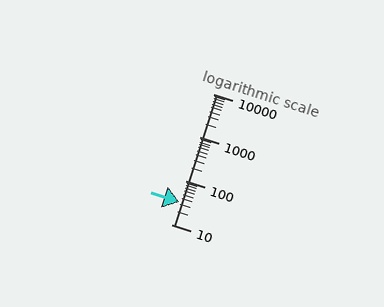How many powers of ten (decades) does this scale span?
The scale spans 3 decades, from 10 to 10000.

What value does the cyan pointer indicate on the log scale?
The pointer indicates approximately 33.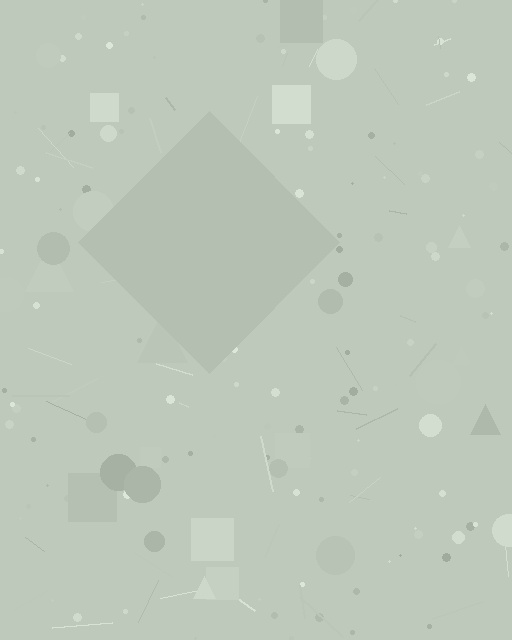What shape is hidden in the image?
A diamond is hidden in the image.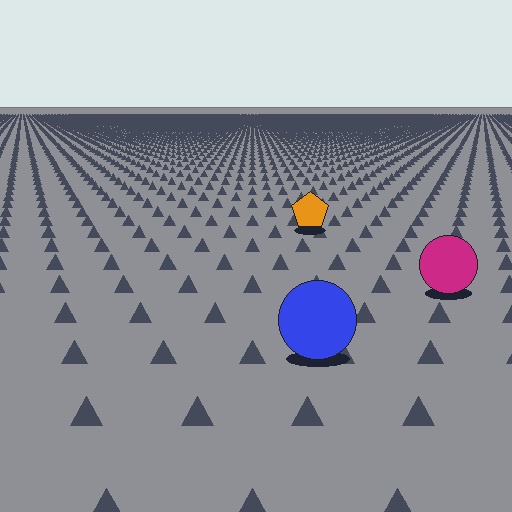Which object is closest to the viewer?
The blue circle is closest. The texture marks near it are larger and more spread out.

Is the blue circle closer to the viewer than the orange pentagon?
Yes. The blue circle is closer — you can tell from the texture gradient: the ground texture is coarser near it.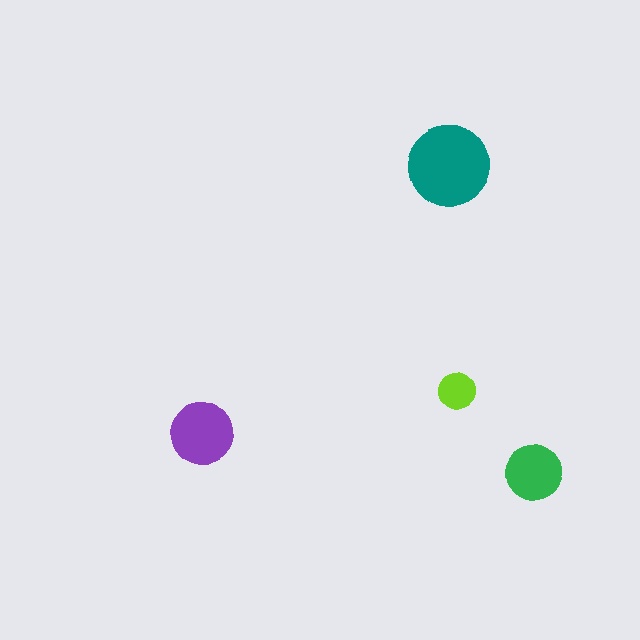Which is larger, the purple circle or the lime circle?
The purple one.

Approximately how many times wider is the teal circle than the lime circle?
About 2 times wider.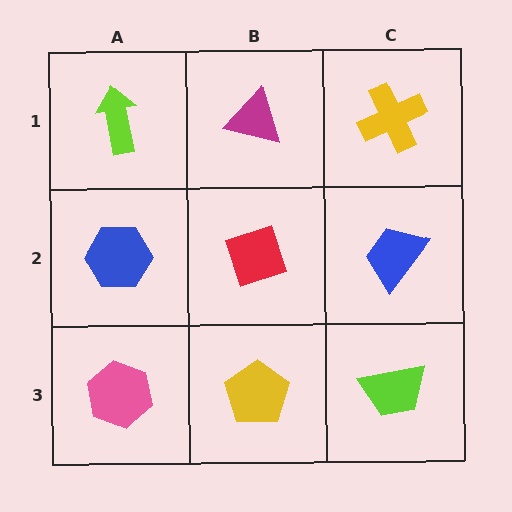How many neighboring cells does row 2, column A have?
3.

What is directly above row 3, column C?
A blue trapezoid.